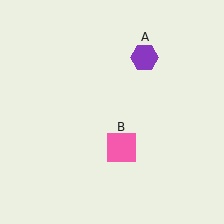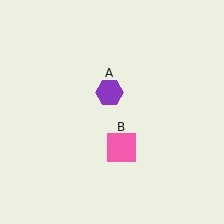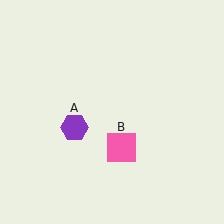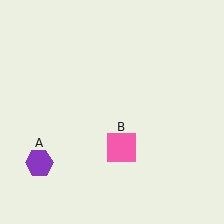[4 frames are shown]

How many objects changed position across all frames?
1 object changed position: purple hexagon (object A).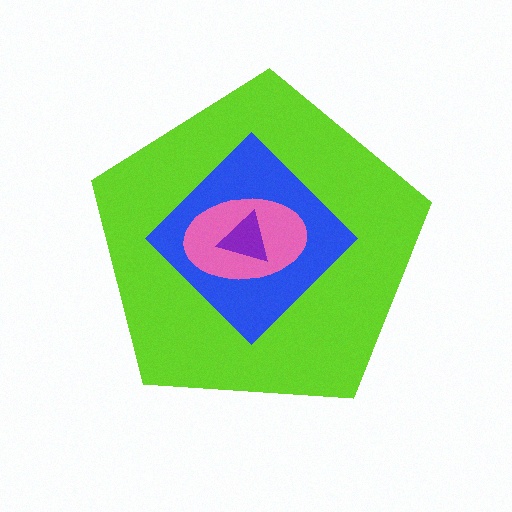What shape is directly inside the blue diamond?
The pink ellipse.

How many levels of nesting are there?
4.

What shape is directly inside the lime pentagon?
The blue diamond.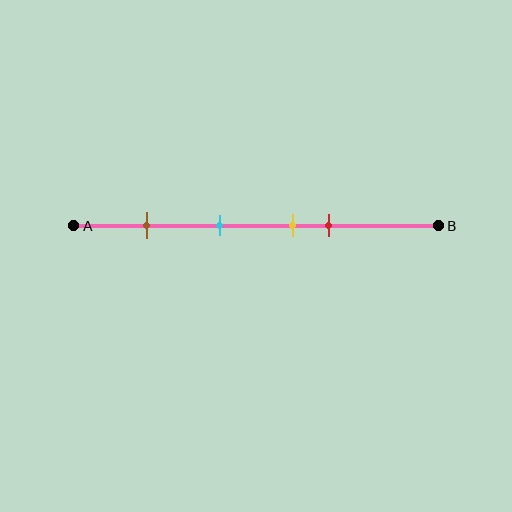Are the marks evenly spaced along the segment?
No, the marks are not evenly spaced.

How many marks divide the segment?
There are 4 marks dividing the segment.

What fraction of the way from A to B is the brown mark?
The brown mark is approximately 20% (0.2) of the way from A to B.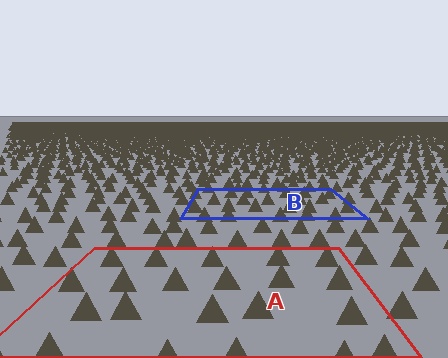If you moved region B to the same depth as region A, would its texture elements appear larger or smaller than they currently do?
They would appear larger. At a closer depth, the same texture elements are projected at a bigger on-screen size.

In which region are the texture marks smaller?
The texture marks are smaller in region B, because it is farther away.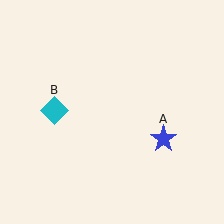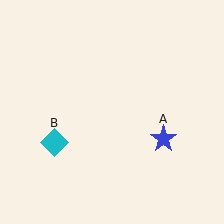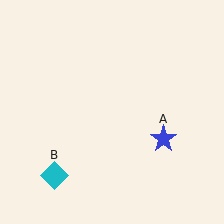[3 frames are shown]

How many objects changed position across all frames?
1 object changed position: cyan diamond (object B).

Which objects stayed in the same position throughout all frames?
Blue star (object A) remained stationary.